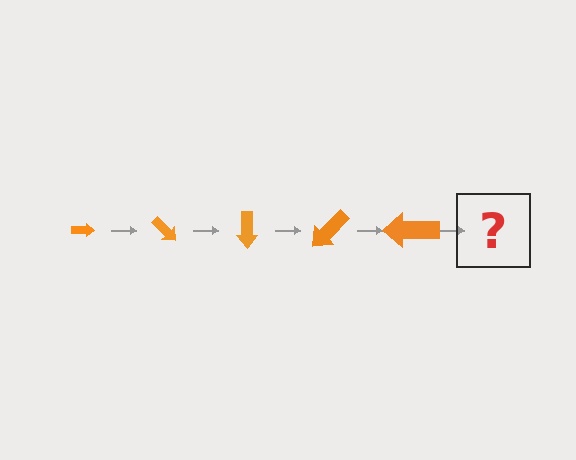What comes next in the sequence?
The next element should be an arrow, larger than the previous one and rotated 225 degrees from the start.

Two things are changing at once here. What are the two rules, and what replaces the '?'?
The two rules are that the arrow grows larger each step and it rotates 45 degrees each step. The '?' should be an arrow, larger than the previous one and rotated 225 degrees from the start.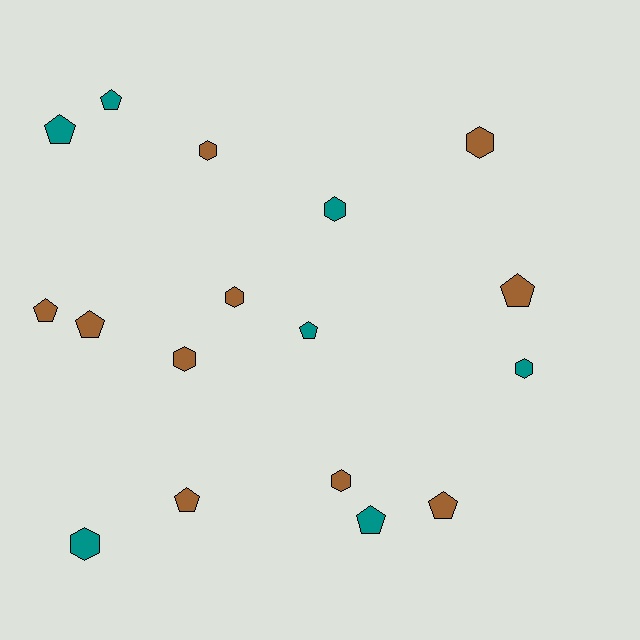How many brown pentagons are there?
There are 5 brown pentagons.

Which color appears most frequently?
Brown, with 10 objects.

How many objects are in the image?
There are 17 objects.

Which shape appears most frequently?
Pentagon, with 9 objects.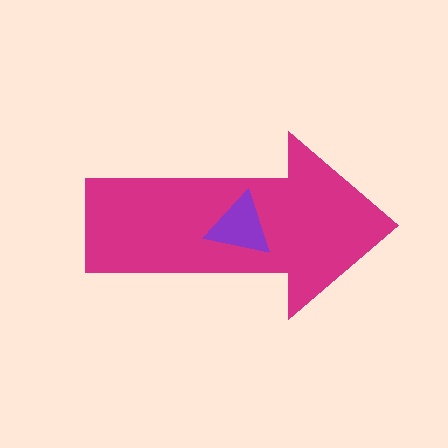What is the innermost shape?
The purple triangle.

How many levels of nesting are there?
2.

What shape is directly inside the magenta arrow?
The purple triangle.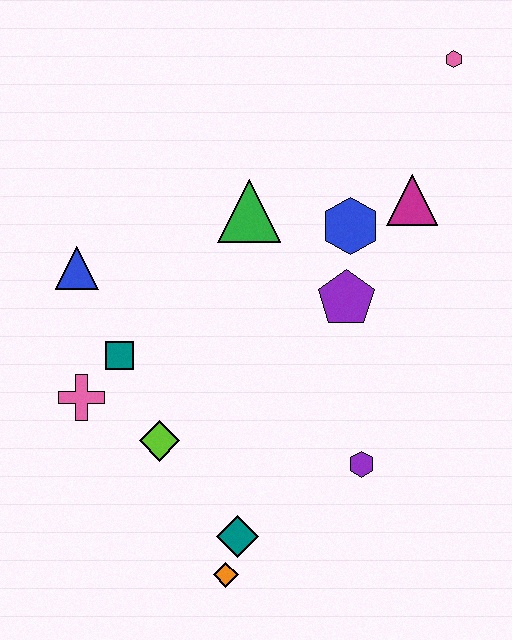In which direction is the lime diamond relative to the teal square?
The lime diamond is below the teal square.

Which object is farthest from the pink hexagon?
The orange diamond is farthest from the pink hexagon.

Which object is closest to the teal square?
The pink cross is closest to the teal square.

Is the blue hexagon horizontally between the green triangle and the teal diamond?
No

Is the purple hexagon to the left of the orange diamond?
No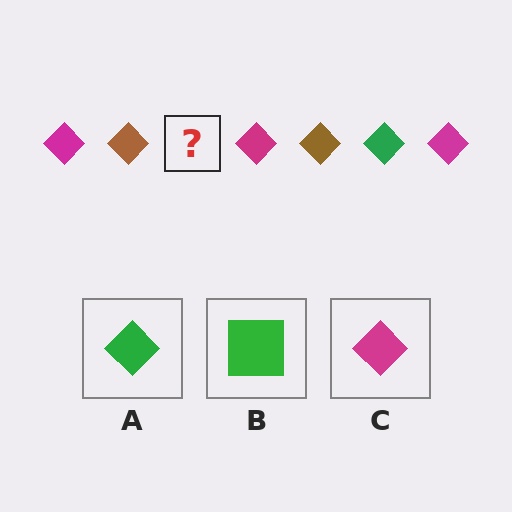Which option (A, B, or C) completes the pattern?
A.